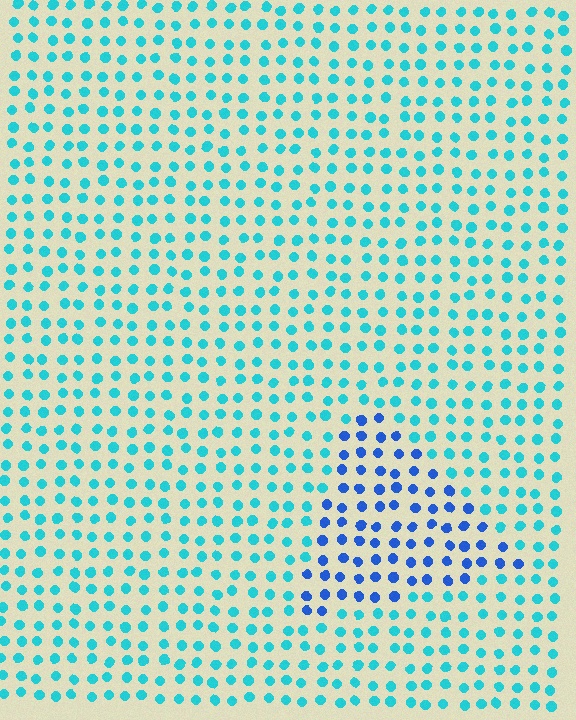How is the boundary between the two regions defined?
The boundary is defined purely by a slight shift in hue (about 39 degrees). Spacing, size, and orientation are identical on both sides.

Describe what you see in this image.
The image is filled with small cyan elements in a uniform arrangement. A triangle-shaped region is visible where the elements are tinted to a slightly different hue, forming a subtle color boundary.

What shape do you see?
I see a triangle.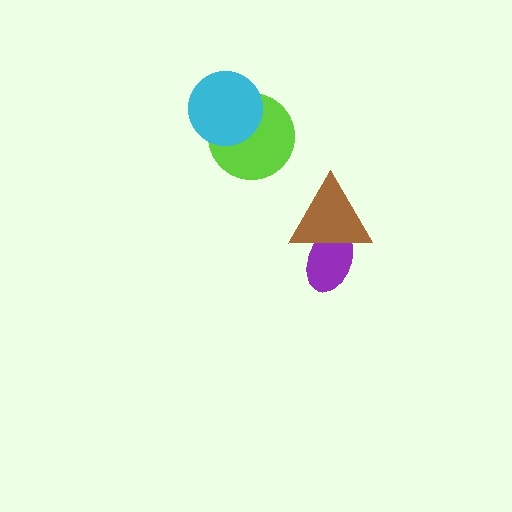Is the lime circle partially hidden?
Yes, it is partially covered by another shape.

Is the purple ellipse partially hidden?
Yes, it is partially covered by another shape.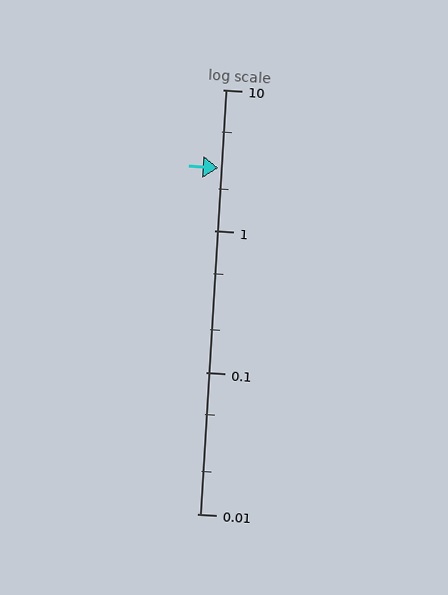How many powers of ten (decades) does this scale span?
The scale spans 3 decades, from 0.01 to 10.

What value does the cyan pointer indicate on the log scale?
The pointer indicates approximately 2.8.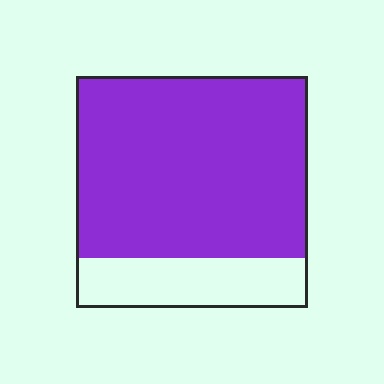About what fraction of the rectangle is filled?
About four fifths (4/5).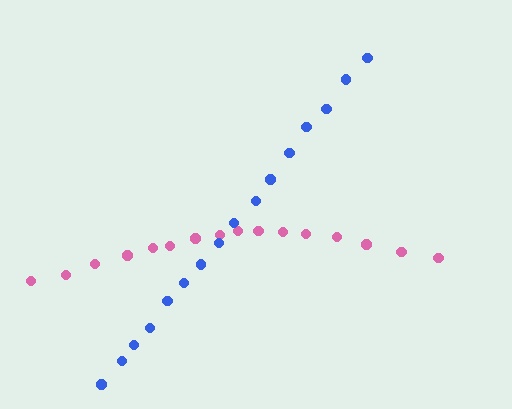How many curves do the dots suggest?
There are 2 distinct paths.